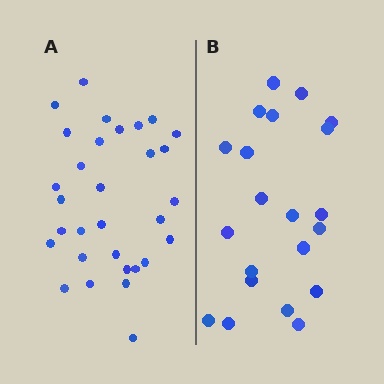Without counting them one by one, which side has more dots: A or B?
Region A (the left region) has more dots.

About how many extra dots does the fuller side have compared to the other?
Region A has roughly 10 or so more dots than region B.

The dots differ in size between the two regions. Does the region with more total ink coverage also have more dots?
No. Region B has more total ink coverage because its dots are larger, but region A actually contains more individual dots. Total area can be misleading — the number of items is what matters here.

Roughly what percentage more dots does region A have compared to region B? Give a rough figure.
About 50% more.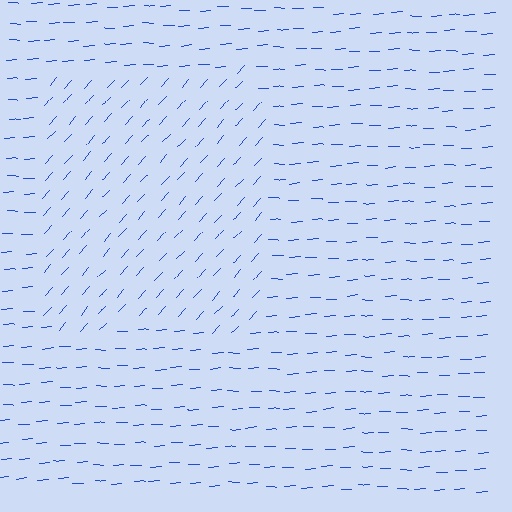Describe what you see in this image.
The image is filled with small blue line segments. A rectangle region in the image has lines oriented differently from the surrounding lines, creating a visible texture boundary.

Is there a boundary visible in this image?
Yes, there is a texture boundary formed by a change in line orientation.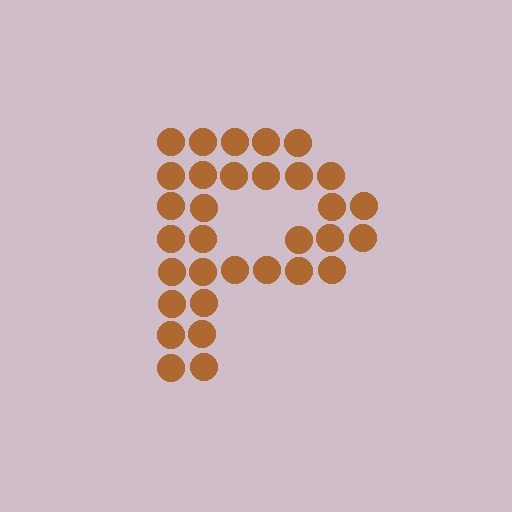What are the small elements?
The small elements are circles.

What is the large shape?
The large shape is the letter P.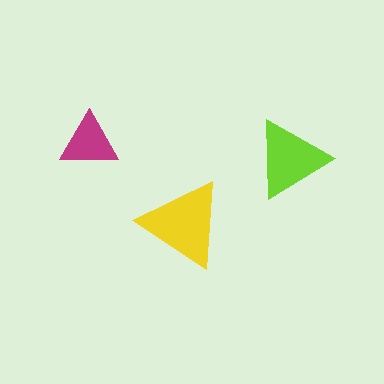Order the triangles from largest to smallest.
the yellow one, the lime one, the magenta one.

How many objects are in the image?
There are 3 objects in the image.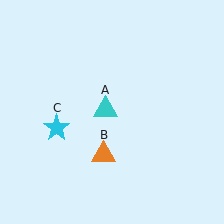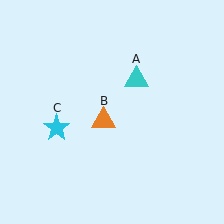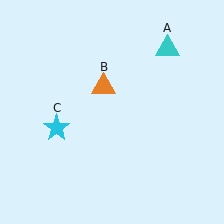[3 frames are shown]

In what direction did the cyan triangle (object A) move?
The cyan triangle (object A) moved up and to the right.